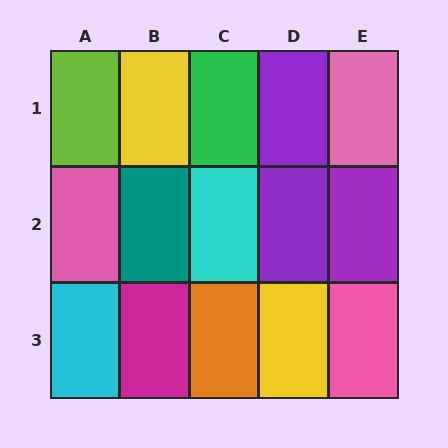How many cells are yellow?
2 cells are yellow.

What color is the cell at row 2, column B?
Teal.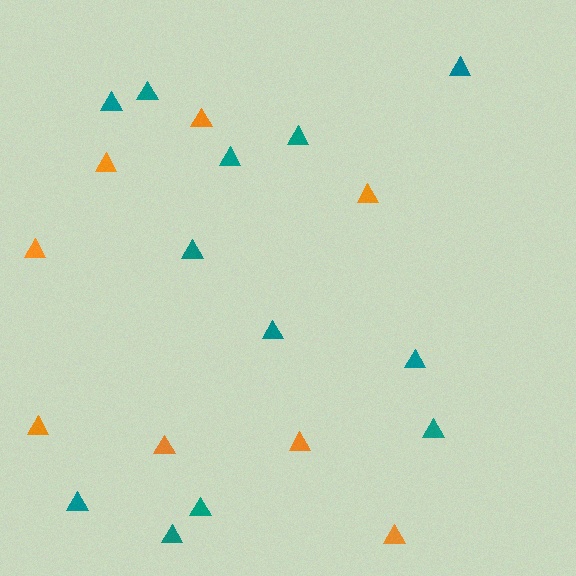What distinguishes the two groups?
There are 2 groups: one group of teal triangles (12) and one group of orange triangles (8).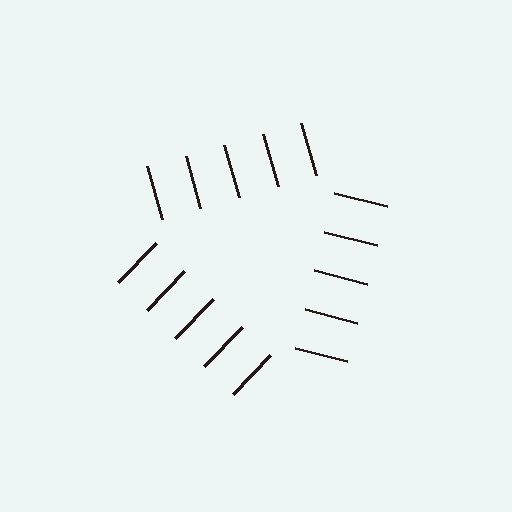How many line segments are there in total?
15 — 5 along each of the 3 edges.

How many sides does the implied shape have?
3 sides — the line-ends trace a triangle.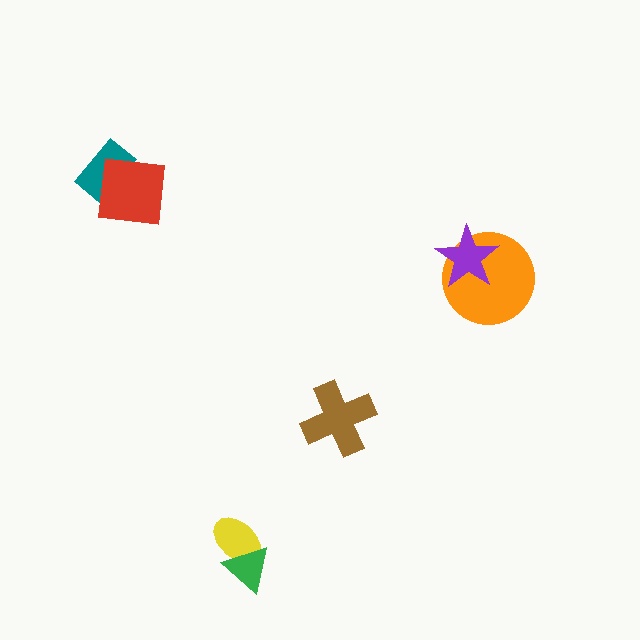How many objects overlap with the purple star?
1 object overlaps with the purple star.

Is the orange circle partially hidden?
Yes, it is partially covered by another shape.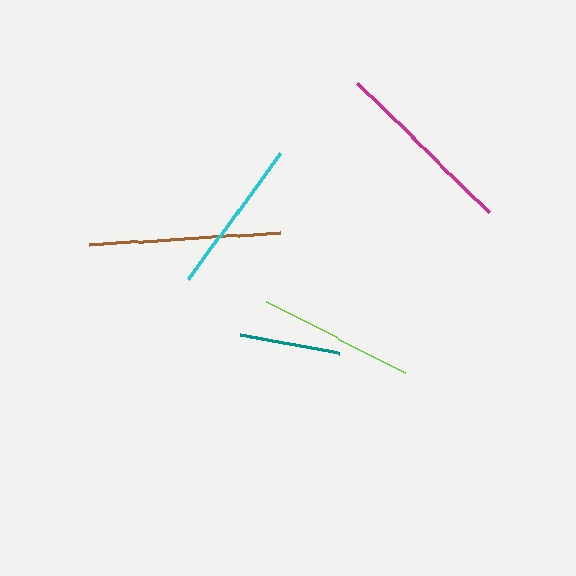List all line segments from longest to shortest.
From longest to shortest: brown, magenta, lime, cyan, teal.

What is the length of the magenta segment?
The magenta segment is approximately 184 pixels long.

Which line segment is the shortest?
The teal line is the shortest at approximately 102 pixels.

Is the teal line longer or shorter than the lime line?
The lime line is longer than the teal line.